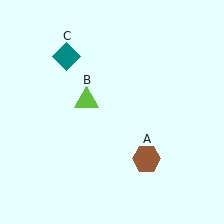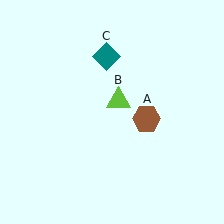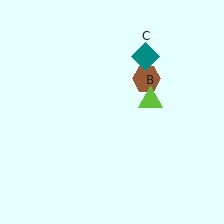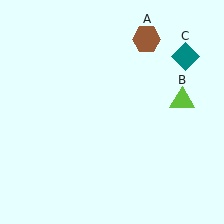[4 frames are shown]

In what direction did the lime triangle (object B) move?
The lime triangle (object B) moved right.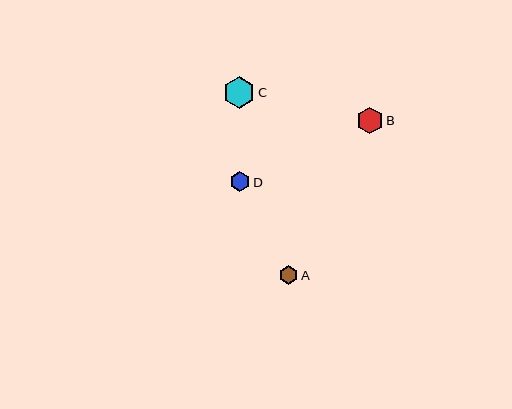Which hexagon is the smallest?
Hexagon A is the smallest with a size of approximately 19 pixels.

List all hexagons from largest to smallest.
From largest to smallest: C, B, D, A.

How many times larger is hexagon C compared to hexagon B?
Hexagon C is approximately 1.2 times the size of hexagon B.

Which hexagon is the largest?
Hexagon C is the largest with a size of approximately 32 pixels.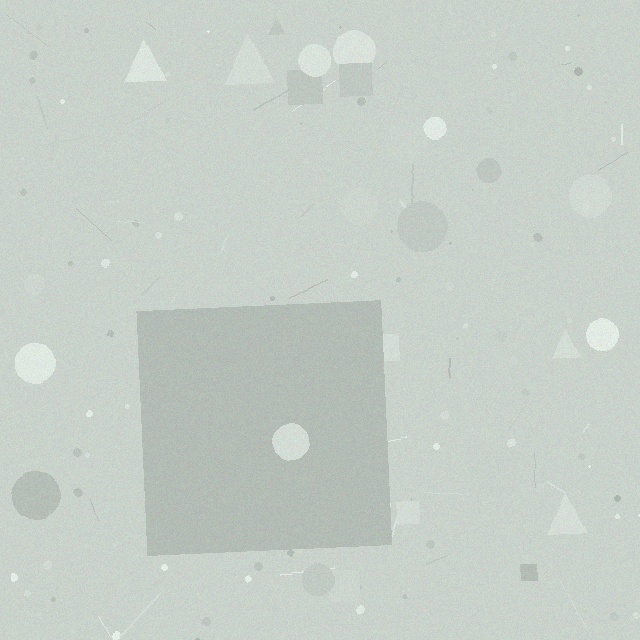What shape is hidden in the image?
A square is hidden in the image.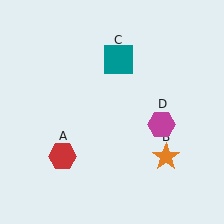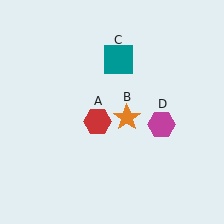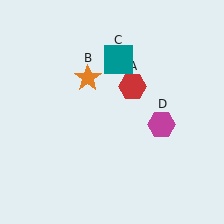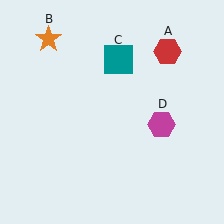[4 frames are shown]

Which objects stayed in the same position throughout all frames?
Teal square (object C) and magenta hexagon (object D) remained stationary.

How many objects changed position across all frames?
2 objects changed position: red hexagon (object A), orange star (object B).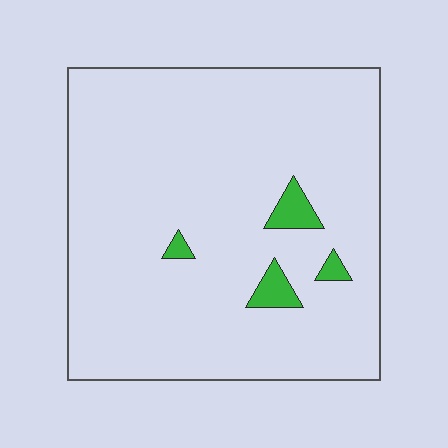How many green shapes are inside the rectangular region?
4.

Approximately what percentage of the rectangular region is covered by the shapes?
Approximately 5%.